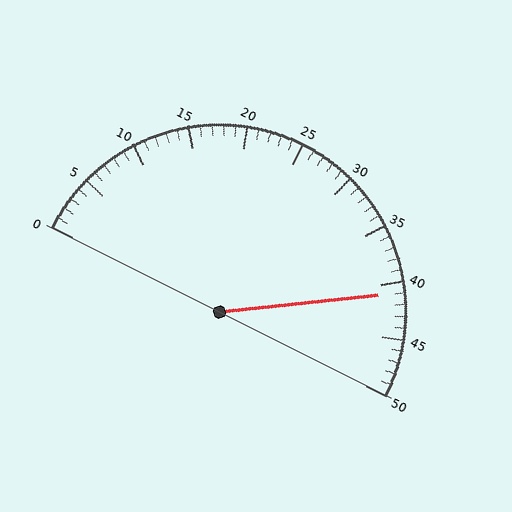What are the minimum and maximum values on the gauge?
The gauge ranges from 0 to 50.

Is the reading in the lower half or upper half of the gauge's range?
The reading is in the upper half of the range (0 to 50).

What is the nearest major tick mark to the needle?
The nearest major tick mark is 40.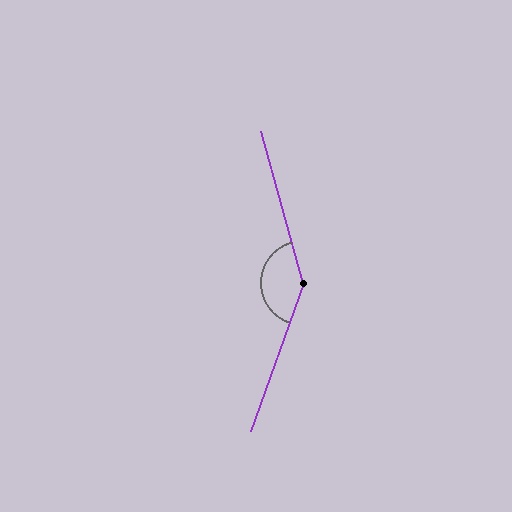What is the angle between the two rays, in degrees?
Approximately 144 degrees.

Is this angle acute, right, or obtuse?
It is obtuse.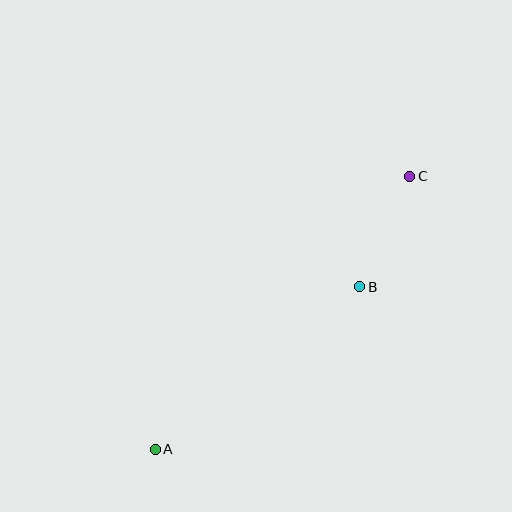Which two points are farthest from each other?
Points A and C are farthest from each other.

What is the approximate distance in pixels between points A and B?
The distance between A and B is approximately 261 pixels.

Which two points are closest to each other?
Points B and C are closest to each other.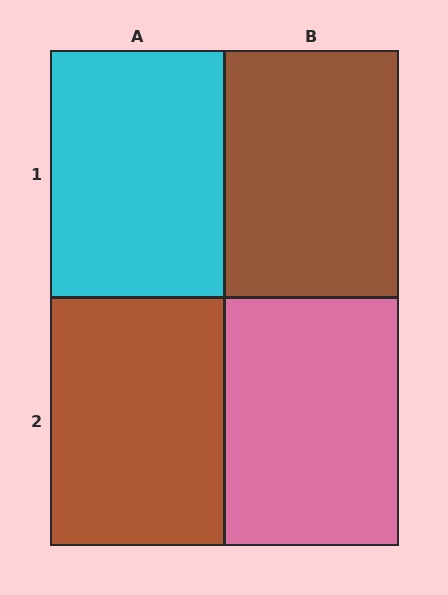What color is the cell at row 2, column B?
Pink.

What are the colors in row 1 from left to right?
Cyan, brown.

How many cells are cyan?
1 cell is cyan.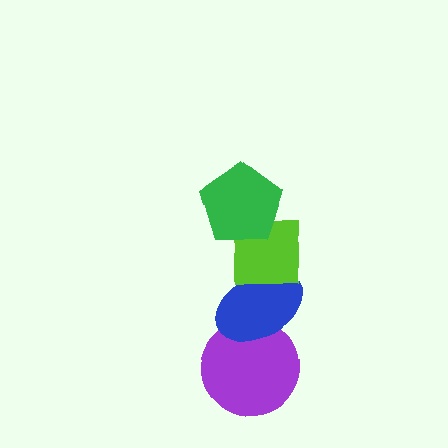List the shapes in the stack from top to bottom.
From top to bottom: the green pentagon, the lime square, the blue ellipse, the purple circle.